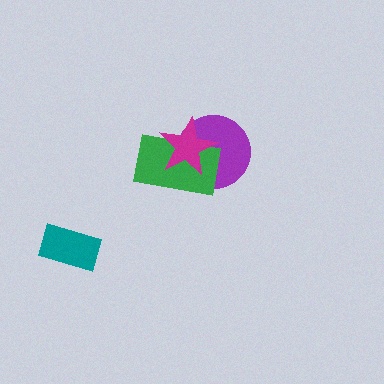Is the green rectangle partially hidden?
Yes, it is partially covered by another shape.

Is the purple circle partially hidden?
Yes, it is partially covered by another shape.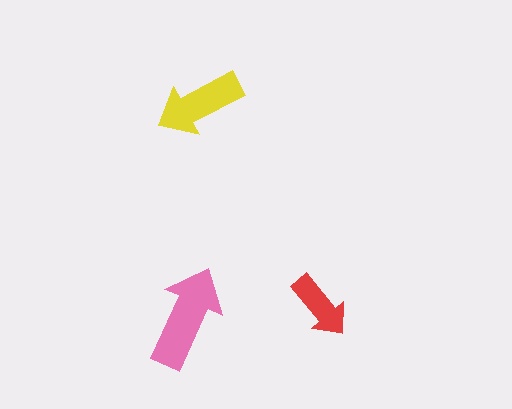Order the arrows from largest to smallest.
the pink one, the yellow one, the red one.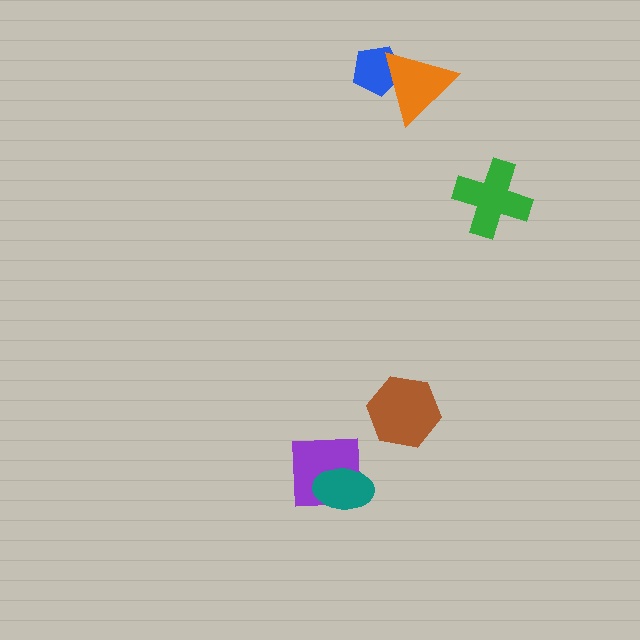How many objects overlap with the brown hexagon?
0 objects overlap with the brown hexagon.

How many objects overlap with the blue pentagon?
1 object overlaps with the blue pentagon.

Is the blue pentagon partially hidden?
Yes, it is partially covered by another shape.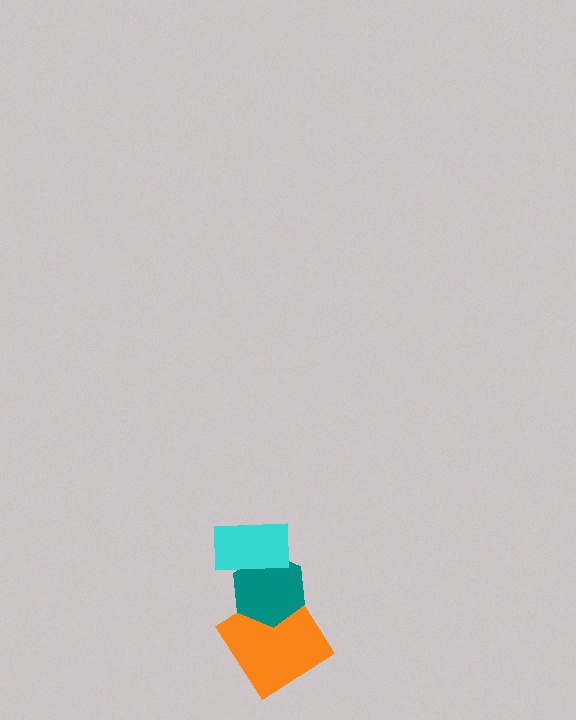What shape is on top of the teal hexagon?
The cyan rectangle is on top of the teal hexagon.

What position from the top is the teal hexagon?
The teal hexagon is 2nd from the top.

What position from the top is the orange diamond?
The orange diamond is 3rd from the top.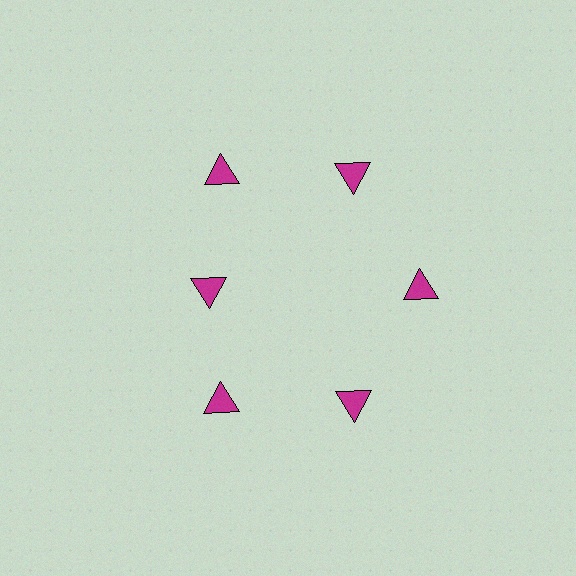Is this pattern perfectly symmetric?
No. The 6 magenta triangles are arranged in a ring, but one element near the 9 o'clock position is pulled inward toward the center, breaking the 6-fold rotational symmetry.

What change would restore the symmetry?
The symmetry would be restored by moving it outward, back onto the ring so that all 6 triangles sit at equal angles and equal distance from the center.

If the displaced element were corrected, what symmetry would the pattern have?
It would have 6-fold rotational symmetry — the pattern would map onto itself every 60 degrees.